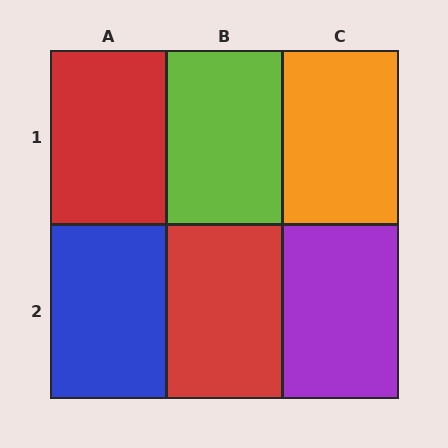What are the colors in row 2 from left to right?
Blue, red, purple.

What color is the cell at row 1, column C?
Orange.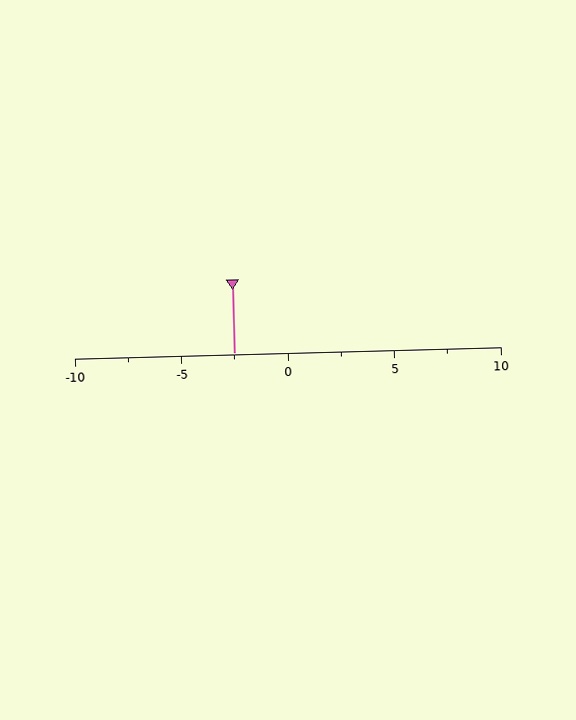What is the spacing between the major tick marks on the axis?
The major ticks are spaced 5 apart.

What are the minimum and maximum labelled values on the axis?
The axis runs from -10 to 10.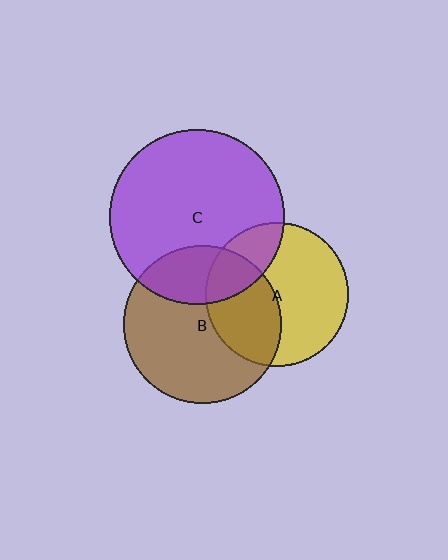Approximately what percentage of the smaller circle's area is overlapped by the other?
Approximately 25%.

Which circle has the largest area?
Circle C (purple).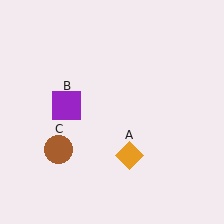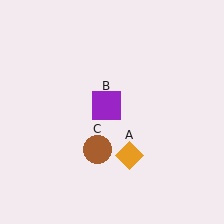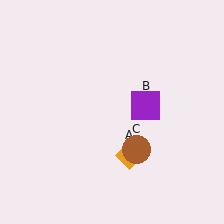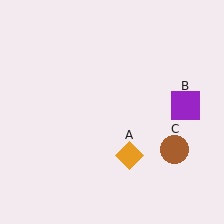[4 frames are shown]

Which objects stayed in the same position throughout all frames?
Orange diamond (object A) remained stationary.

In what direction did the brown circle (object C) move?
The brown circle (object C) moved right.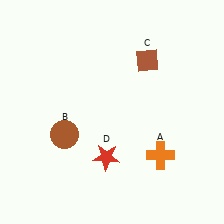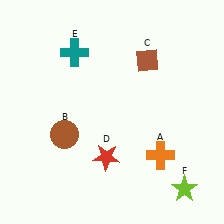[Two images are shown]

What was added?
A teal cross (E), a lime star (F) were added in Image 2.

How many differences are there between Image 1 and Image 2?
There are 2 differences between the two images.